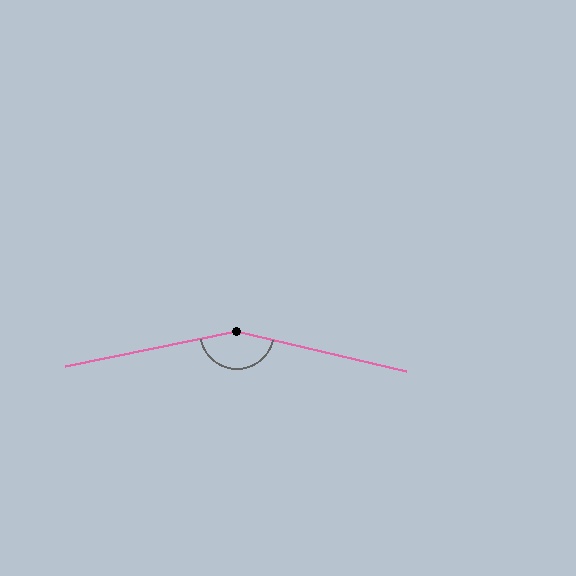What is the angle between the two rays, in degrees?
Approximately 155 degrees.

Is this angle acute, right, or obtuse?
It is obtuse.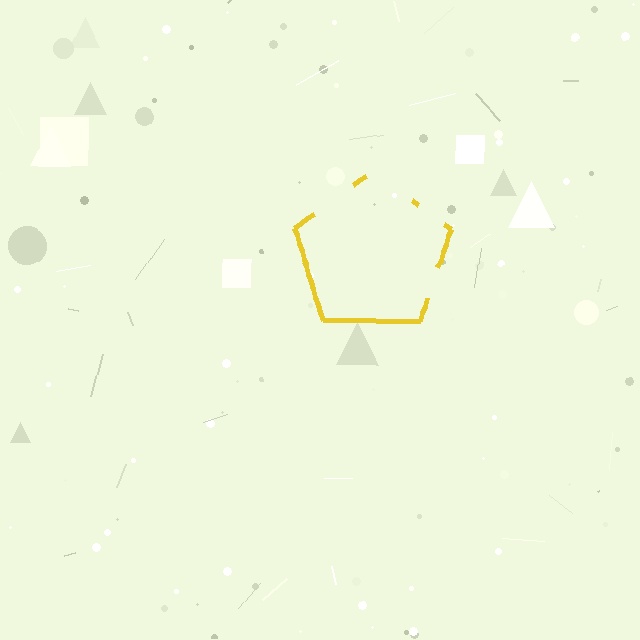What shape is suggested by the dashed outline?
The dashed outline suggests a pentagon.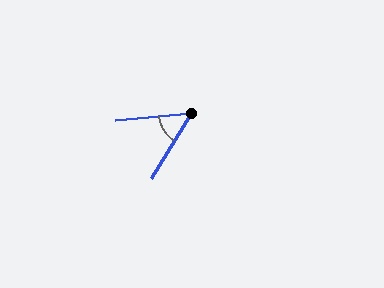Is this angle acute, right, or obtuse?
It is acute.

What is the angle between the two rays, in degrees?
Approximately 52 degrees.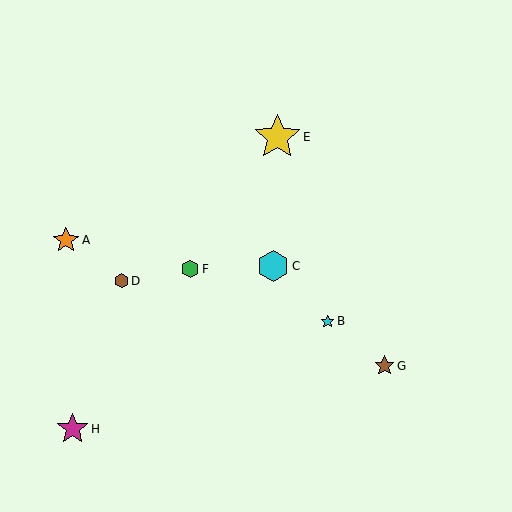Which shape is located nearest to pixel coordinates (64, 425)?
The magenta star (labeled H) at (73, 429) is nearest to that location.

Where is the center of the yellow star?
The center of the yellow star is at (277, 137).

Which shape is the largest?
The yellow star (labeled E) is the largest.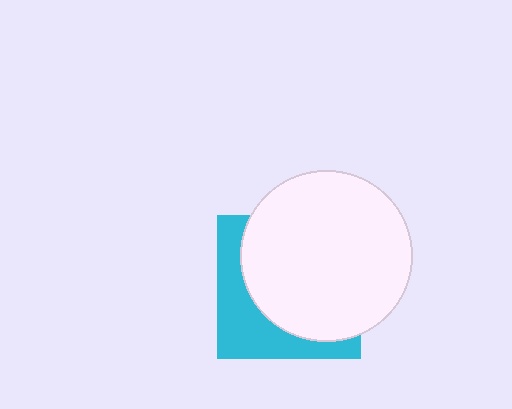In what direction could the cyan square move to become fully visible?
The cyan square could move toward the lower-left. That would shift it out from behind the white circle entirely.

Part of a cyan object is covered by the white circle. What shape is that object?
It is a square.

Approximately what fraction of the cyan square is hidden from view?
Roughly 65% of the cyan square is hidden behind the white circle.